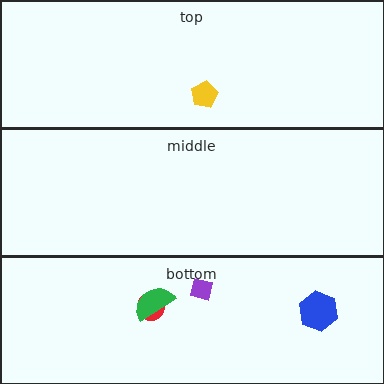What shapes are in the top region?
The yellow pentagon.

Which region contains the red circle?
The bottom region.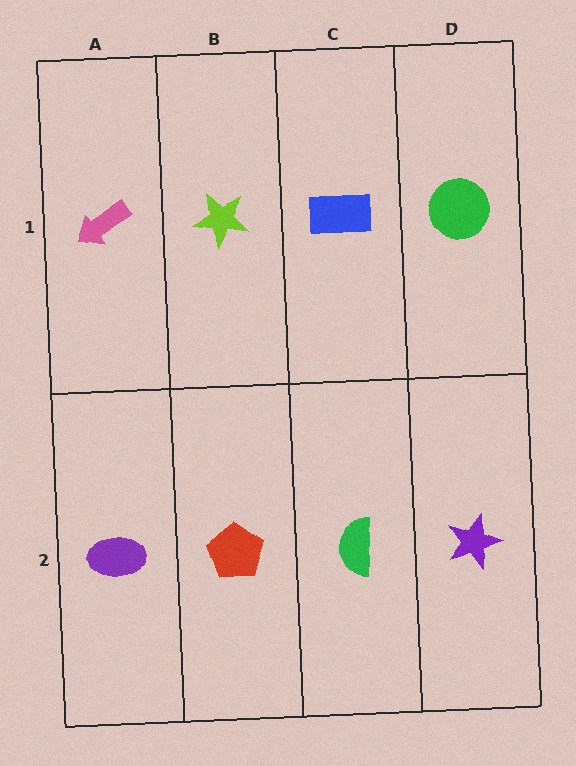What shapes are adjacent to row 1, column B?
A red pentagon (row 2, column B), a pink arrow (row 1, column A), a blue rectangle (row 1, column C).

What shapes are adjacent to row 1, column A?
A purple ellipse (row 2, column A), a lime star (row 1, column B).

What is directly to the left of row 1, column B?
A pink arrow.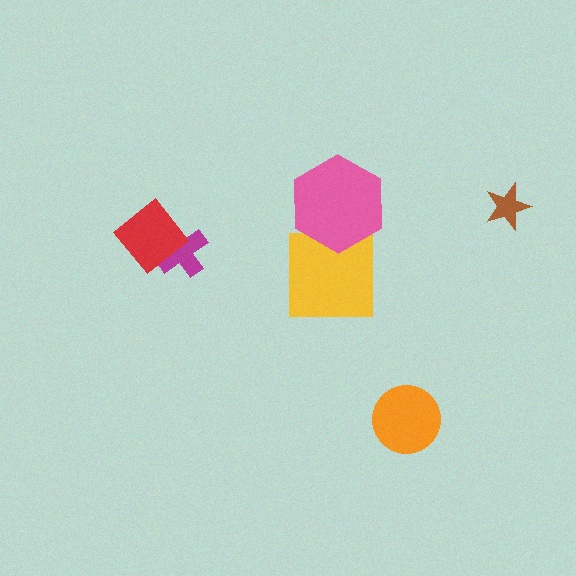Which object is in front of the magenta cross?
The red diamond is in front of the magenta cross.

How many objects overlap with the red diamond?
1 object overlaps with the red diamond.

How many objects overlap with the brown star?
0 objects overlap with the brown star.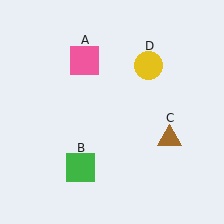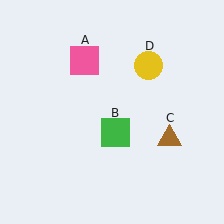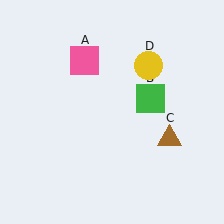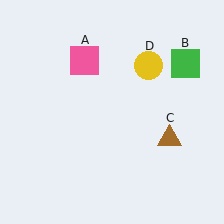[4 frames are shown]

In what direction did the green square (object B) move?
The green square (object B) moved up and to the right.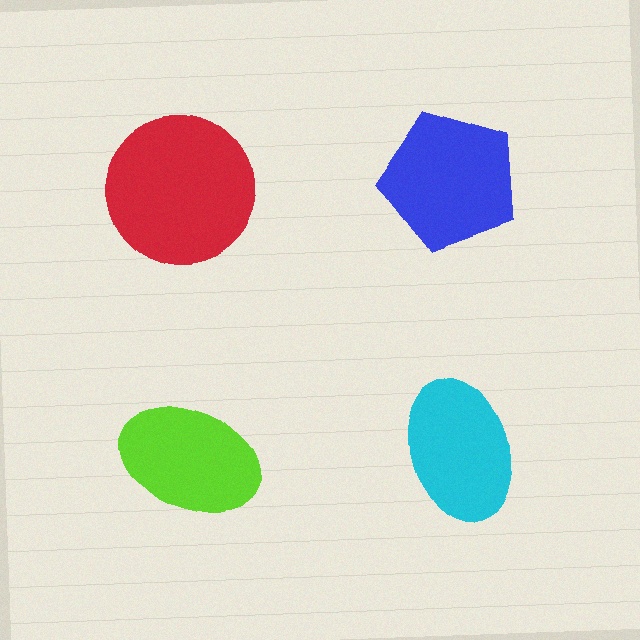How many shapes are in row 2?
2 shapes.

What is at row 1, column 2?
A blue pentagon.